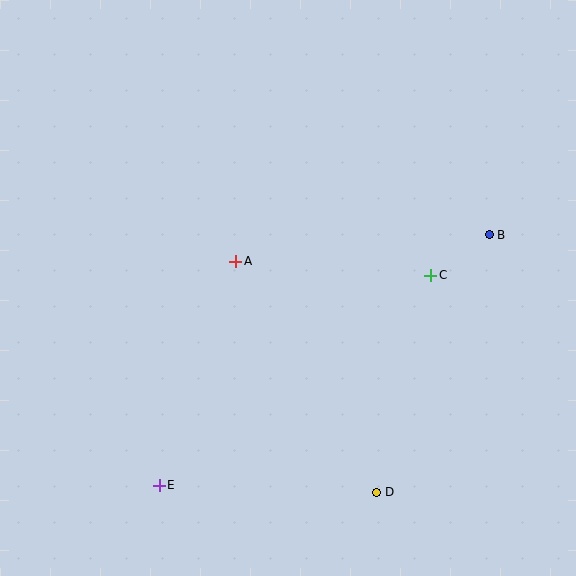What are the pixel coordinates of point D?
Point D is at (377, 492).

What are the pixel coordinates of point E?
Point E is at (159, 485).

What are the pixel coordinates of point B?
Point B is at (489, 235).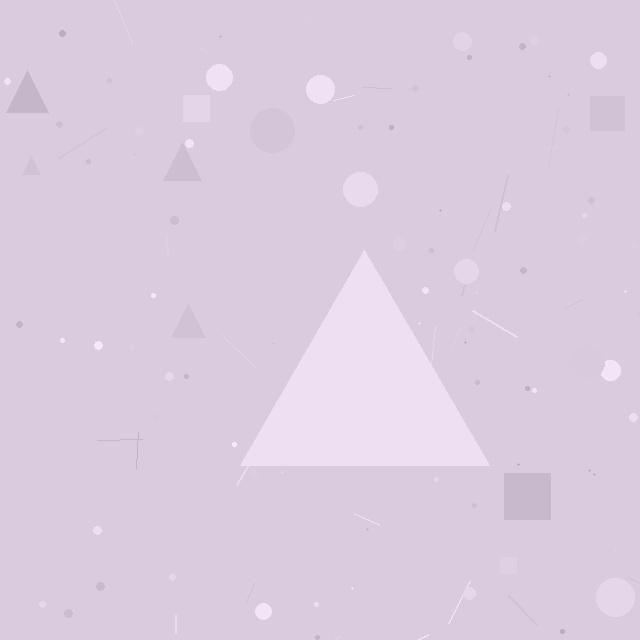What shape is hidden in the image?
A triangle is hidden in the image.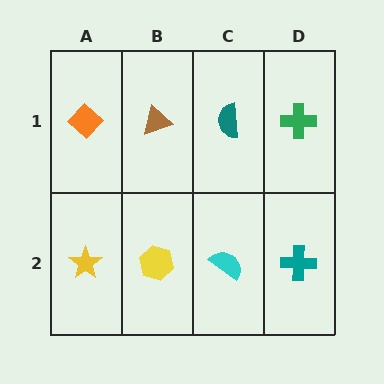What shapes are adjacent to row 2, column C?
A teal semicircle (row 1, column C), a yellow hexagon (row 2, column B), a teal cross (row 2, column D).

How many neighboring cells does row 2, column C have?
3.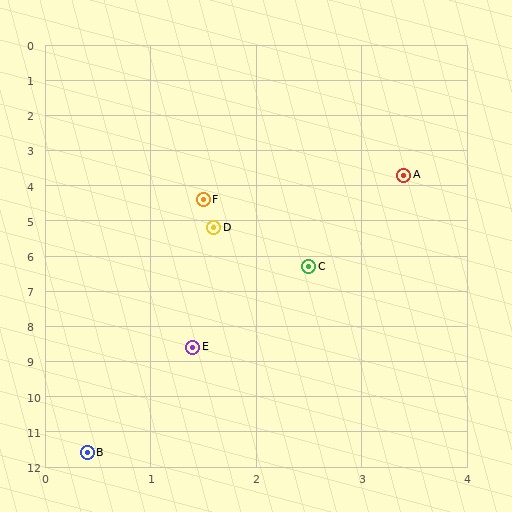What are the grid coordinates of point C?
Point C is at approximately (2.5, 6.3).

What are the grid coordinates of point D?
Point D is at approximately (1.6, 5.2).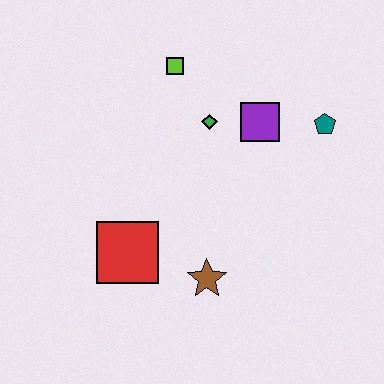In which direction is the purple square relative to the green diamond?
The purple square is to the right of the green diamond.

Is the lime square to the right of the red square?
Yes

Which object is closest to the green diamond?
The purple square is closest to the green diamond.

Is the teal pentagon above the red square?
Yes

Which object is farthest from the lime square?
The brown star is farthest from the lime square.